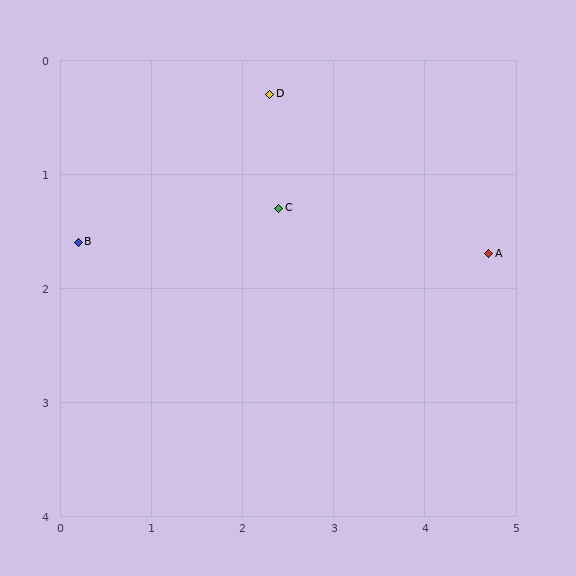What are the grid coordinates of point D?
Point D is at approximately (2.3, 0.3).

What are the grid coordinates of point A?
Point A is at approximately (4.7, 1.7).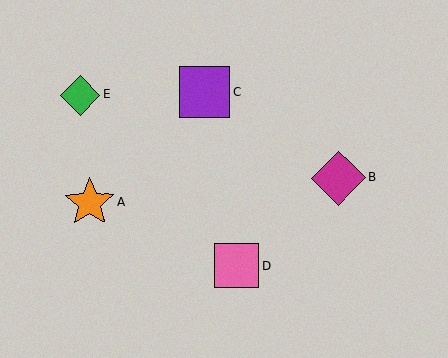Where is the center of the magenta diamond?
The center of the magenta diamond is at (338, 178).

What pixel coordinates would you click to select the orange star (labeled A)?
Click at (90, 202) to select the orange star A.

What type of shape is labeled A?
Shape A is an orange star.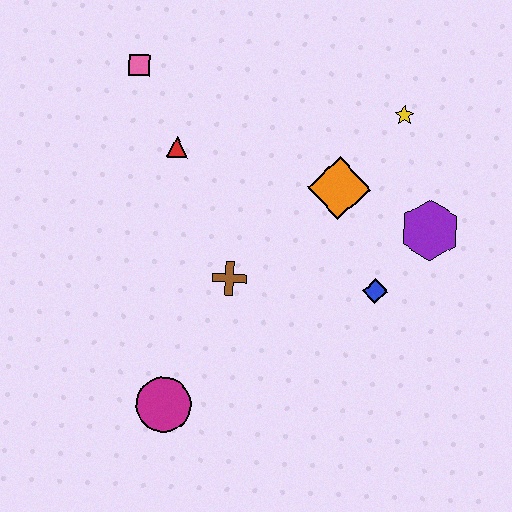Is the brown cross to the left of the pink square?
No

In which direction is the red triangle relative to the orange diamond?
The red triangle is to the left of the orange diamond.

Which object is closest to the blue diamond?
The purple hexagon is closest to the blue diamond.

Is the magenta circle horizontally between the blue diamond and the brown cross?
No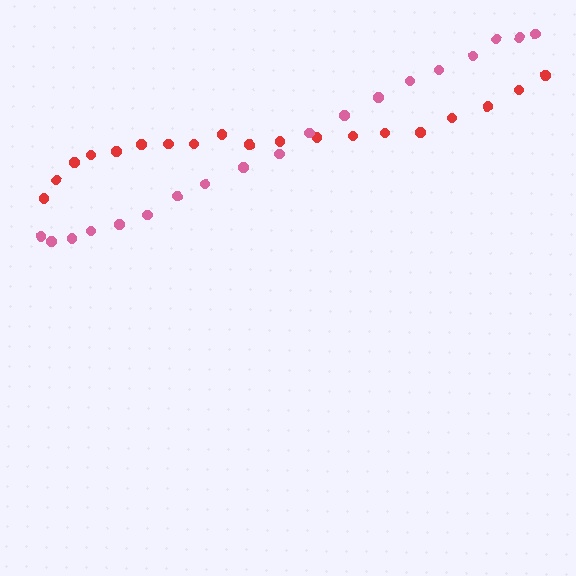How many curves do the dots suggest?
There are 2 distinct paths.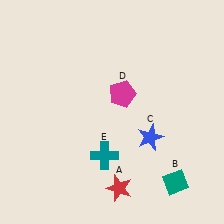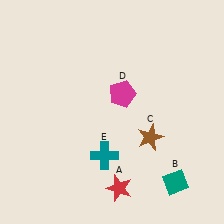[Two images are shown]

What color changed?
The star (C) changed from blue in Image 1 to brown in Image 2.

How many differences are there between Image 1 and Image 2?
There is 1 difference between the two images.